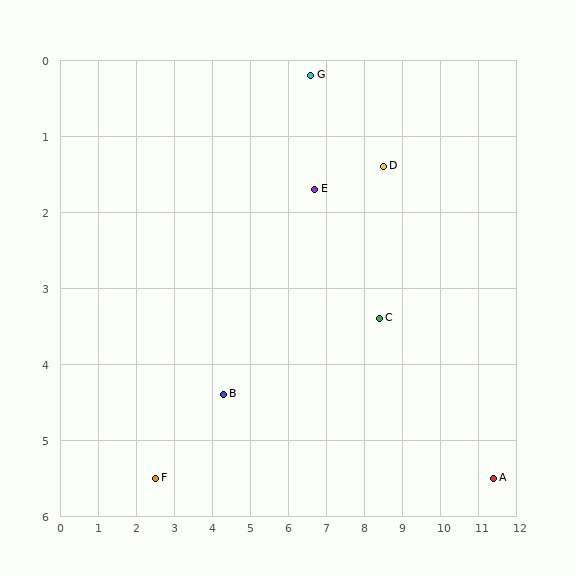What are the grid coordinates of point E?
Point E is at approximately (6.7, 1.7).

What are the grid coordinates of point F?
Point F is at approximately (2.5, 5.5).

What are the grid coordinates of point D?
Point D is at approximately (8.5, 1.4).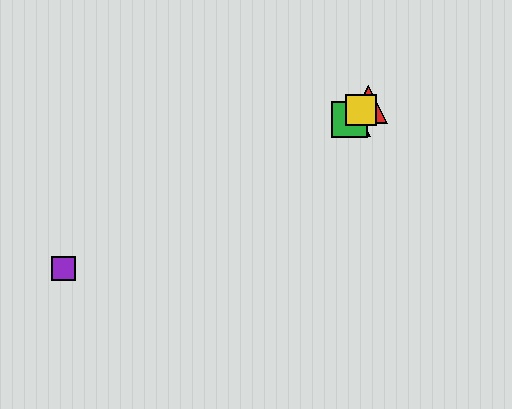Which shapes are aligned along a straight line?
The red triangle, the blue triangle, the green square, the yellow square are aligned along a straight line.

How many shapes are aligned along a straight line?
4 shapes (the red triangle, the blue triangle, the green square, the yellow square) are aligned along a straight line.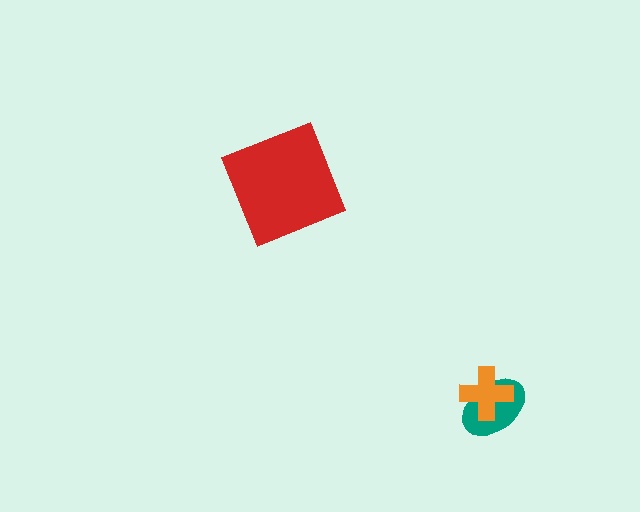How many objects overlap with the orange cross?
1 object overlaps with the orange cross.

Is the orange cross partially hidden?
No, no other shape covers it.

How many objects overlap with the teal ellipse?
1 object overlaps with the teal ellipse.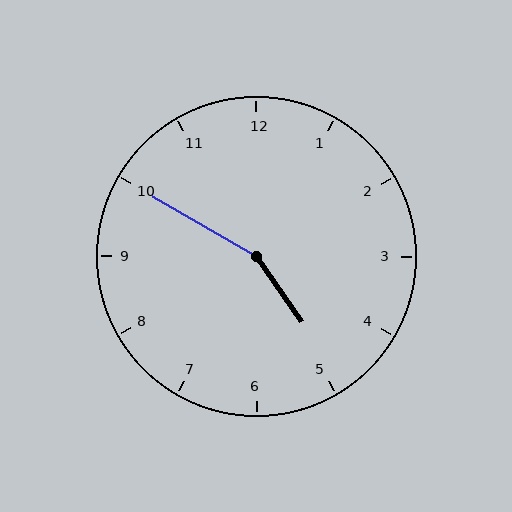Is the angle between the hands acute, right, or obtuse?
It is obtuse.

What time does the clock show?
4:50.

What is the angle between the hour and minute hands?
Approximately 155 degrees.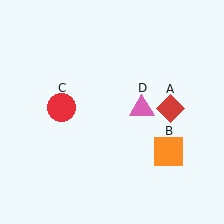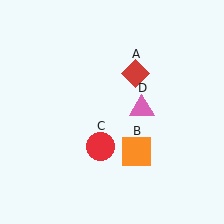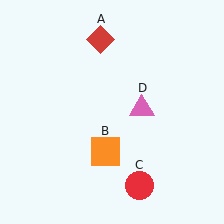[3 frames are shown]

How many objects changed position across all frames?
3 objects changed position: red diamond (object A), orange square (object B), red circle (object C).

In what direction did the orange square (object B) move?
The orange square (object B) moved left.